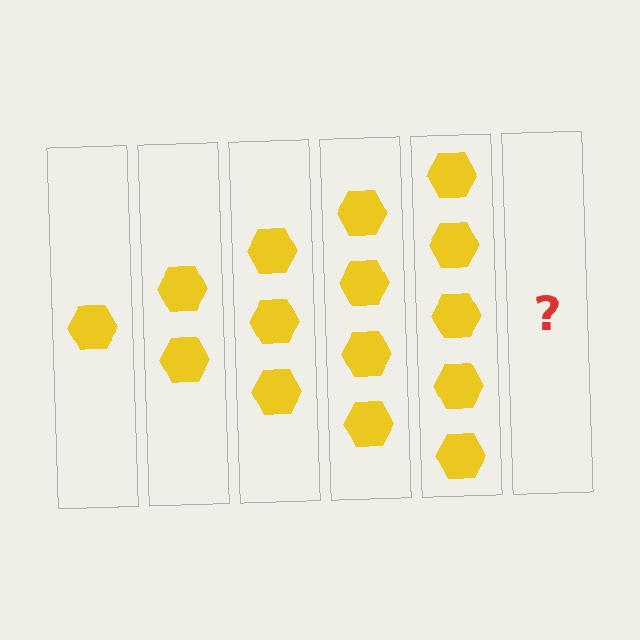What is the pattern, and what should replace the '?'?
The pattern is that each step adds one more hexagon. The '?' should be 6 hexagons.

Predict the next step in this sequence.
The next step is 6 hexagons.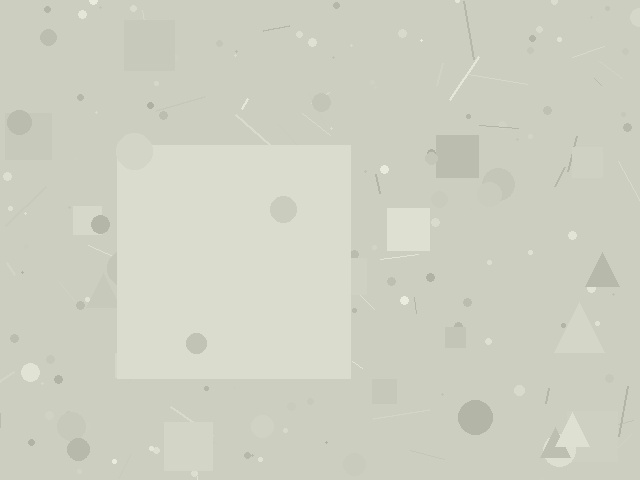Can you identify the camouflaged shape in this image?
The camouflaged shape is a square.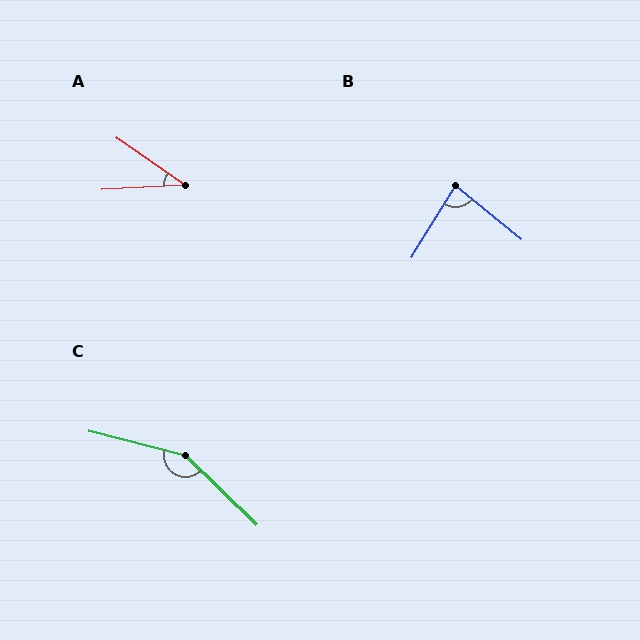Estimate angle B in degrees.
Approximately 83 degrees.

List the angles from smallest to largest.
A (38°), B (83°), C (150°).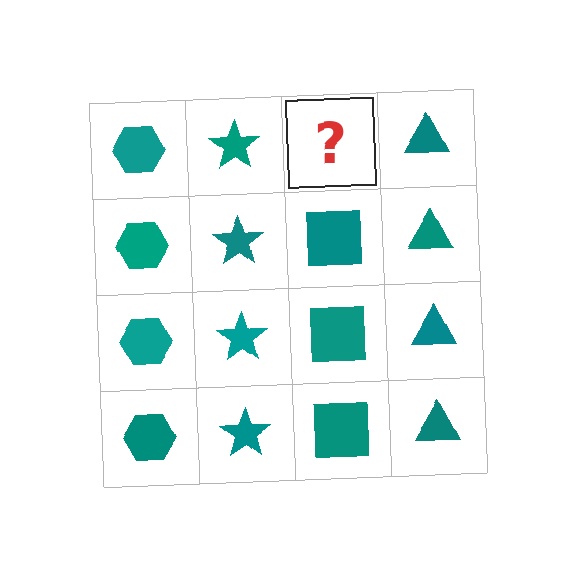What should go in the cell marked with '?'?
The missing cell should contain a teal square.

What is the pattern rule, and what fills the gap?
The rule is that each column has a consistent shape. The gap should be filled with a teal square.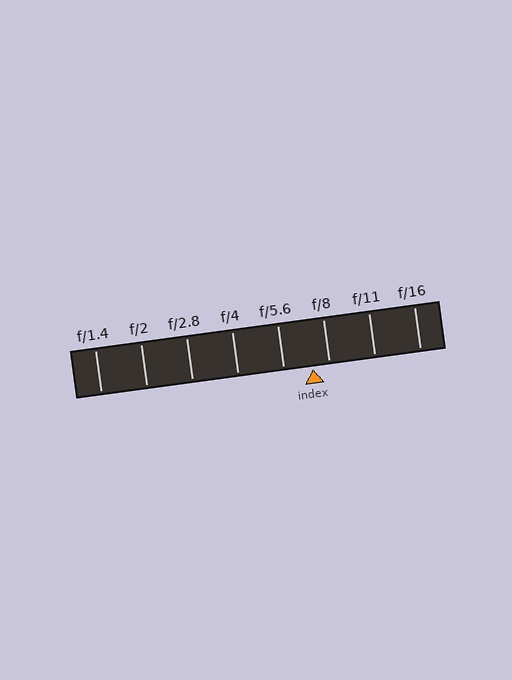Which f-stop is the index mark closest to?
The index mark is closest to f/8.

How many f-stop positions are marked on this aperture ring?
There are 8 f-stop positions marked.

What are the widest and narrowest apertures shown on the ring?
The widest aperture shown is f/1.4 and the narrowest is f/16.